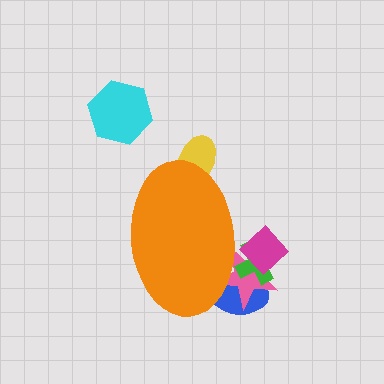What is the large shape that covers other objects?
An orange ellipse.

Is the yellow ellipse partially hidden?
Yes, the yellow ellipse is partially hidden behind the orange ellipse.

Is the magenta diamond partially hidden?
Yes, the magenta diamond is partially hidden behind the orange ellipse.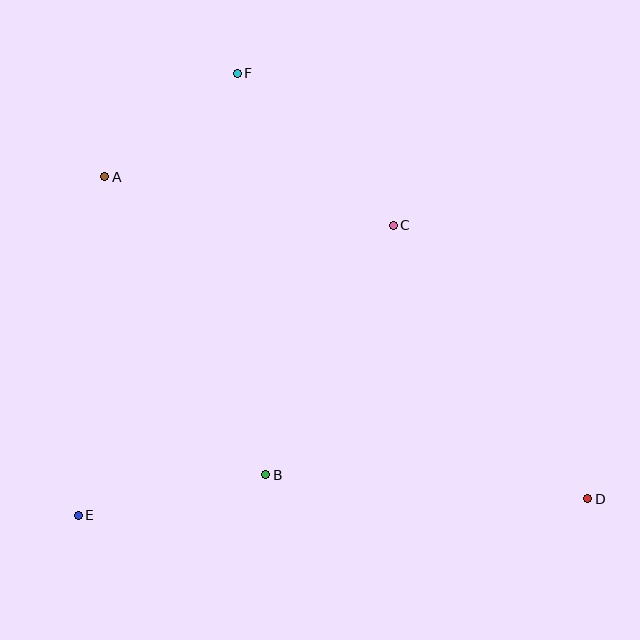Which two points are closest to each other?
Points A and F are closest to each other.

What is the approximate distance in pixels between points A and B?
The distance between A and B is approximately 338 pixels.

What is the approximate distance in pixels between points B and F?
The distance between B and F is approximately 403 pixels.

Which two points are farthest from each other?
Points A and D are farthest from each other.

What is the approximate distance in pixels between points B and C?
The distance between B and C is approximately 280 pixels.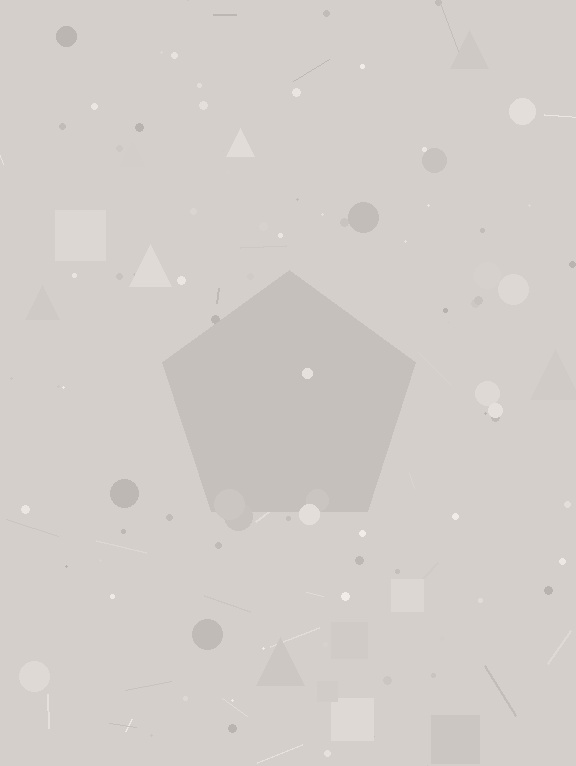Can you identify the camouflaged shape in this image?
The camouflaged shape is a pentagon.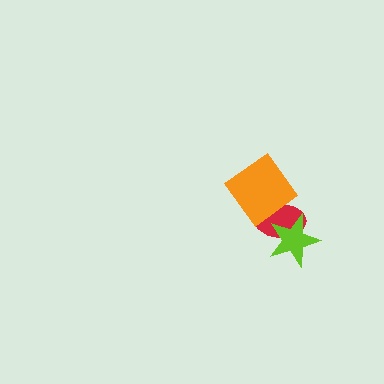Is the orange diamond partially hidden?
No, no other shape covers it.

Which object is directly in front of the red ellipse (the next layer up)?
The lime star is directly in front of the red ellipse.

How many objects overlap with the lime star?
1 object overlaps with the lime star.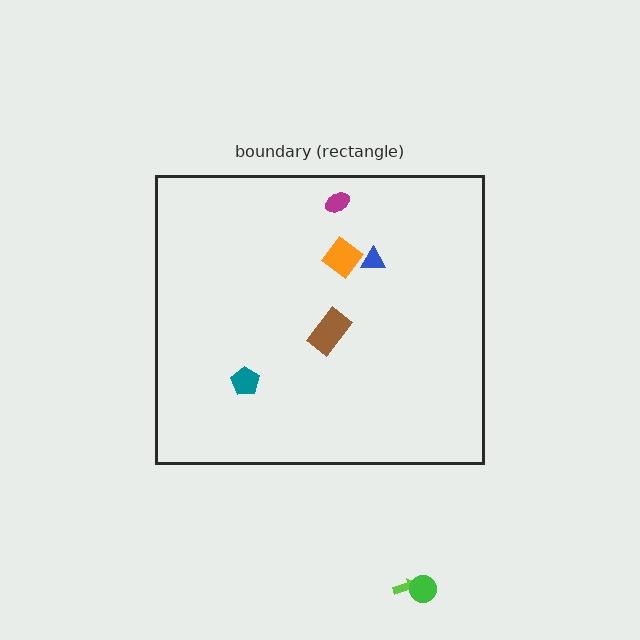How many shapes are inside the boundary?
5 inside, 2 outside.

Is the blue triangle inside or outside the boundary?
Inside.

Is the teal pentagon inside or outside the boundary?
Inside.